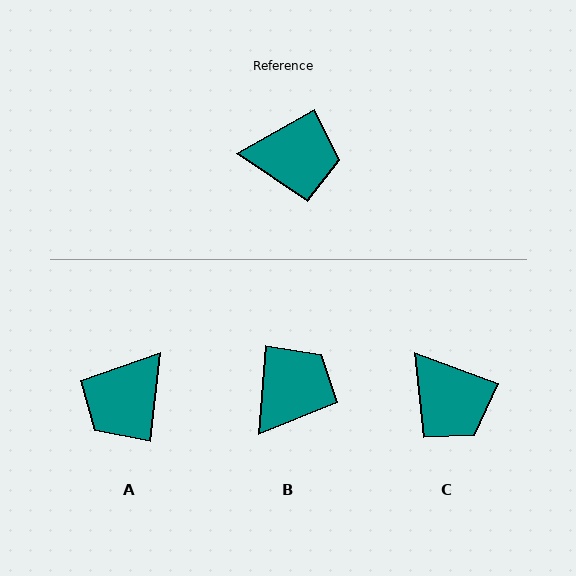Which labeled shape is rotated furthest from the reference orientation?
A, about 127 degrees away.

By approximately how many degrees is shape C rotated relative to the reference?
Approximately 50 degrees clockwise.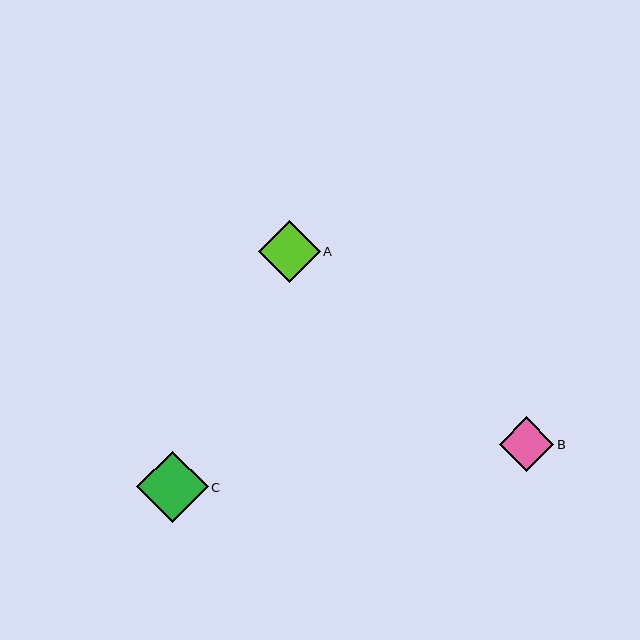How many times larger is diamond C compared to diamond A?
Diamond C is approximately 1.2 times the size of diamond A.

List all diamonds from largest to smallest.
From largest to smallest: C, A, B.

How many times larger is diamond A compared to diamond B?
Diamond A is approximately 1.1 times the size of diamond B.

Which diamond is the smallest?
Diamond B is the smallest with a size of approximately 55 pixels.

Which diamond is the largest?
Diamond C is the largest with a size of approximately 72 pixels.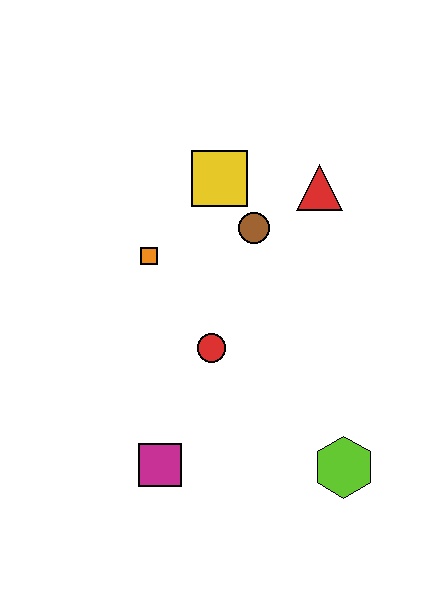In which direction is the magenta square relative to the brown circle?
The magenta square is below the brown circle.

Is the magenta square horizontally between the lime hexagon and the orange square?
Yes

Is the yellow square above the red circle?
Yes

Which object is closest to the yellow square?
The brown circle is closest to the yellow square.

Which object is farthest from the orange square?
The lime hexagon is farthest from the orange square.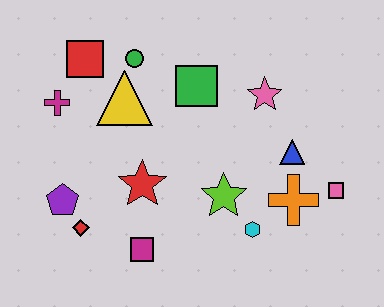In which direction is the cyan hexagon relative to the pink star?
The cyan hexagon is below the pink star.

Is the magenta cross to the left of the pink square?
Yes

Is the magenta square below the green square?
Yes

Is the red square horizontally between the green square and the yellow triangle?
No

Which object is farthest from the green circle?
The pink square is farthest from the green circle.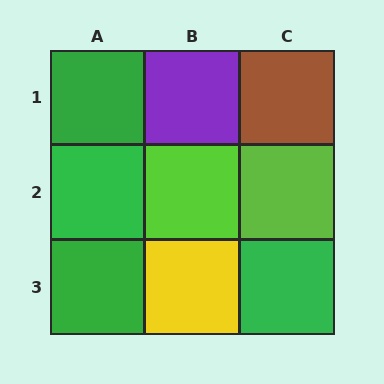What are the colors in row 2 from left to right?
Green, lime, lime.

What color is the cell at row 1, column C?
Brown.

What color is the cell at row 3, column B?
Yellow.